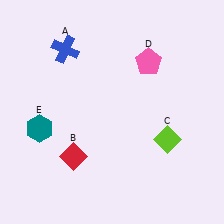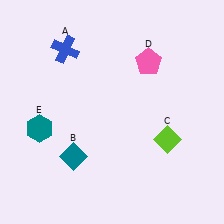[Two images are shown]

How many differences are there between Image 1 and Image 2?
There is 1 difference between the two images.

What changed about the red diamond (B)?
In Image 1, B is red. In Image 2, it changed to teal.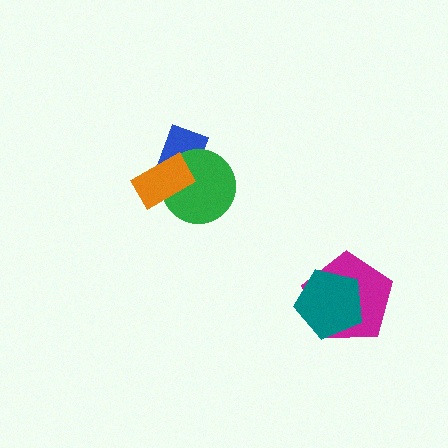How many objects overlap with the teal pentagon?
1 object overlaps with the teal pentagon.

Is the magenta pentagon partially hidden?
Yes, it is partially covered by another shape.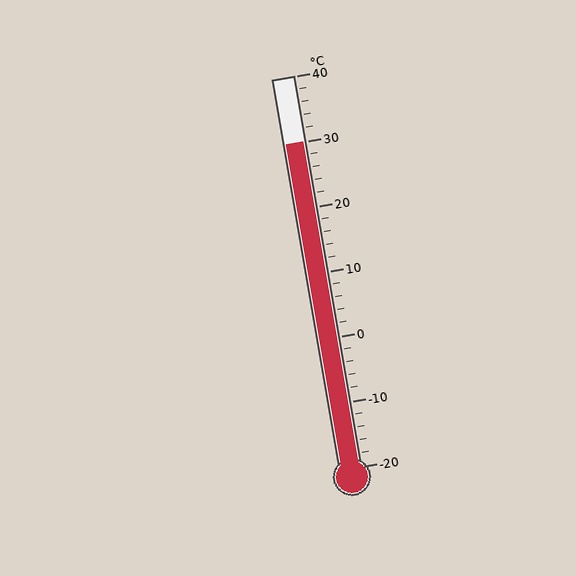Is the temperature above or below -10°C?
The temperature is above -10°C.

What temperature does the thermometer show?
The thermometer shows approximately 30°C.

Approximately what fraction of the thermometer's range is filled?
The thermometer is filled to approximately 85% of its range.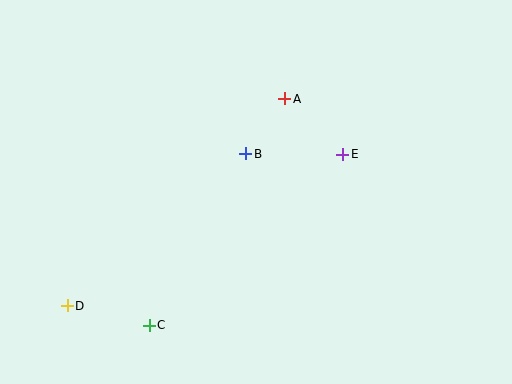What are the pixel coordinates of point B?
Point B is at (246, 154).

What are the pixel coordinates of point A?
Point A is at (285, 99).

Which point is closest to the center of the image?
Point B at (246, 154) is closest to the center.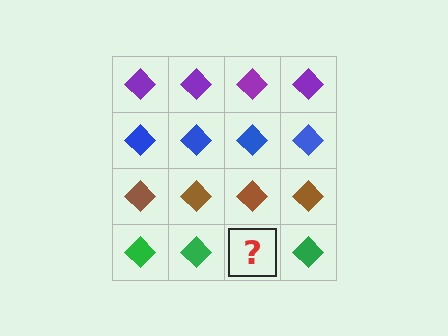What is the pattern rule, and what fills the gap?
The rule is that each row has a consistent color. The gap should be filled with a green diamond.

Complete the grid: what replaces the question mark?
The question mark should be replaced with a green diamond.